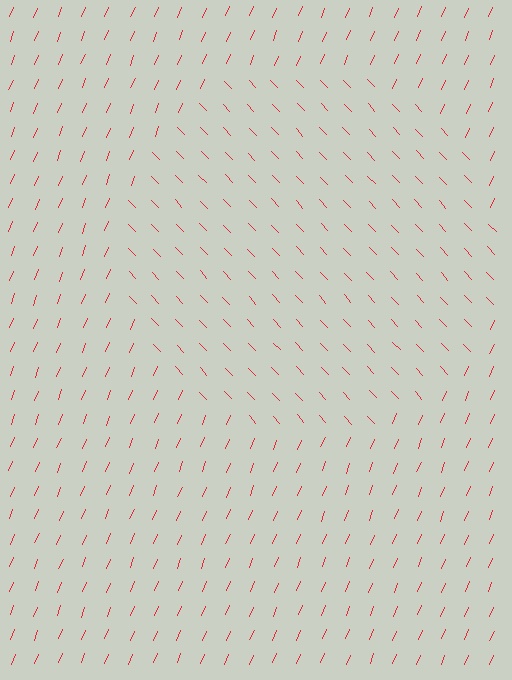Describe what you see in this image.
The image is filled with small red line segments. A circle region in the image has lines oriented differently from the surrounding lines, creating a visible texture boundary.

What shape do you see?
I see a circle.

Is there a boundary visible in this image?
Yes, there is a texture boundary formed by a change in line orientation.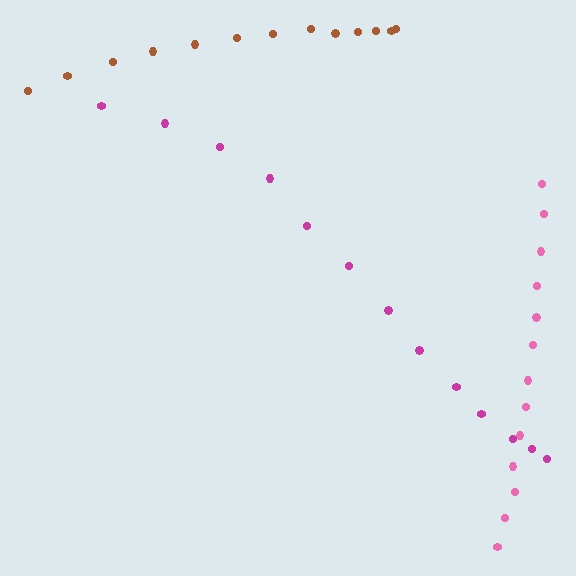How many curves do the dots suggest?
There are 3 distinct paths.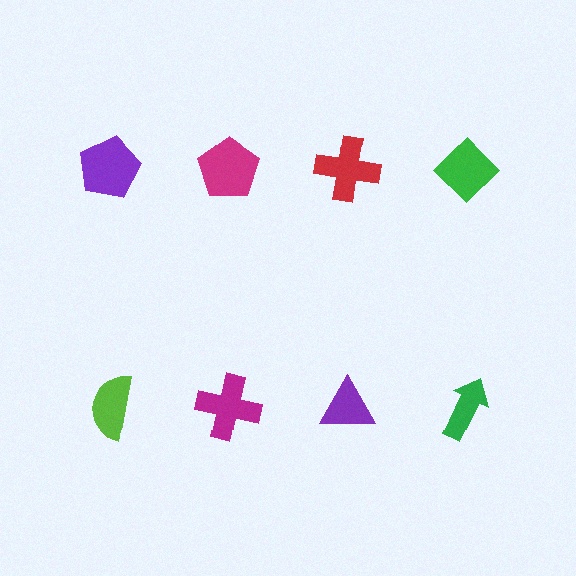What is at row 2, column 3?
A purple triangle.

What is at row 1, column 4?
A green diamond.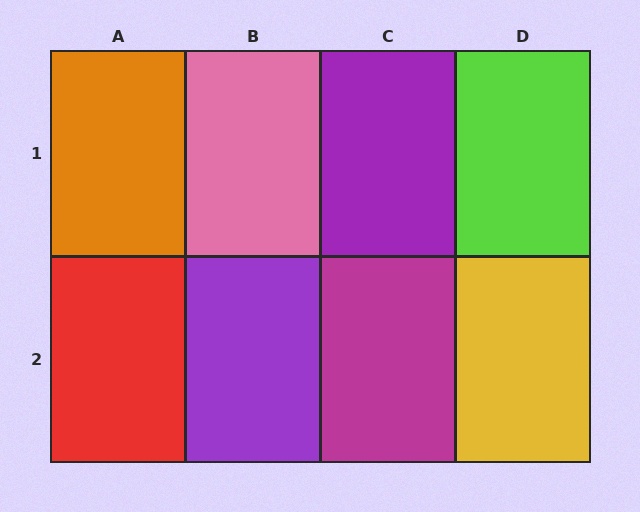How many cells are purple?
2 cells are purple.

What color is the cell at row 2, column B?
Purple.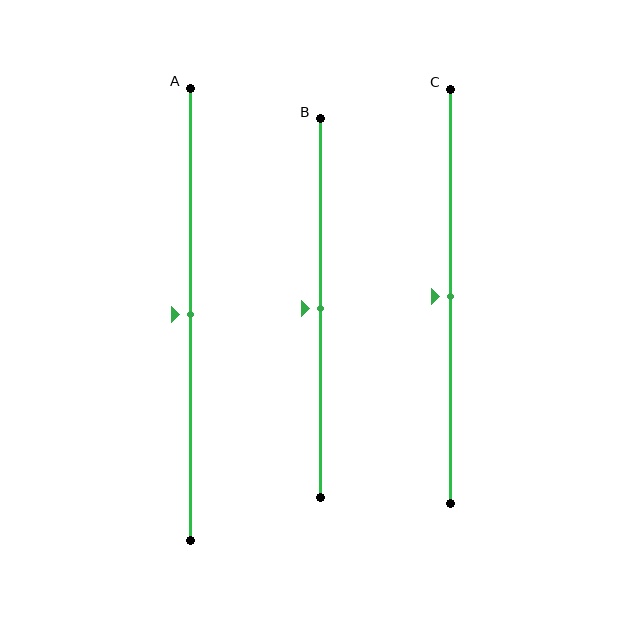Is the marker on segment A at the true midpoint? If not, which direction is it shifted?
Yes, the marker on segment A is at the true midpoint.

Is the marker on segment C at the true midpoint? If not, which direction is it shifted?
Yes, the marker on segment C is at the true midpoint.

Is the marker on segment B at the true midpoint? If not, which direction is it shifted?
Yes, the marker on segment B is at the true midpoint.